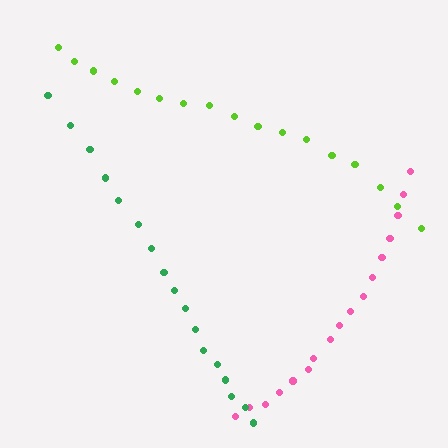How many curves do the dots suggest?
There are 3 distinct paths.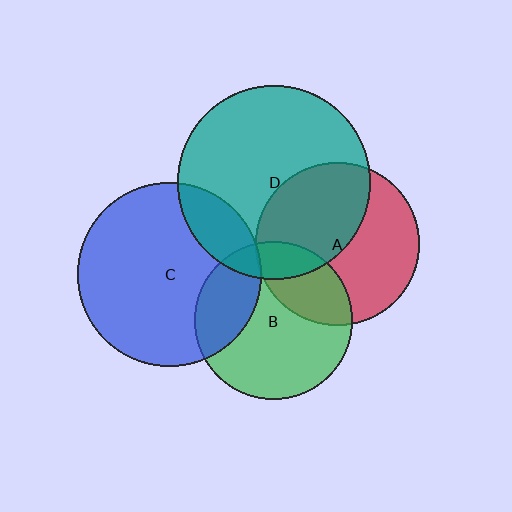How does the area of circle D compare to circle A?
Approximately 1.4 times.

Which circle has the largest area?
Circle D (teal).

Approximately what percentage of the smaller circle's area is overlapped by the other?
Approximately 25%.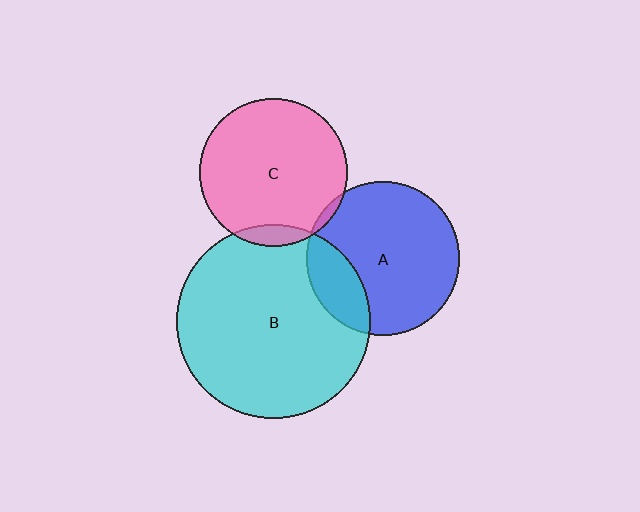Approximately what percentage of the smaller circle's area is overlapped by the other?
Approximately 5%.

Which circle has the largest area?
Circle B (cyan).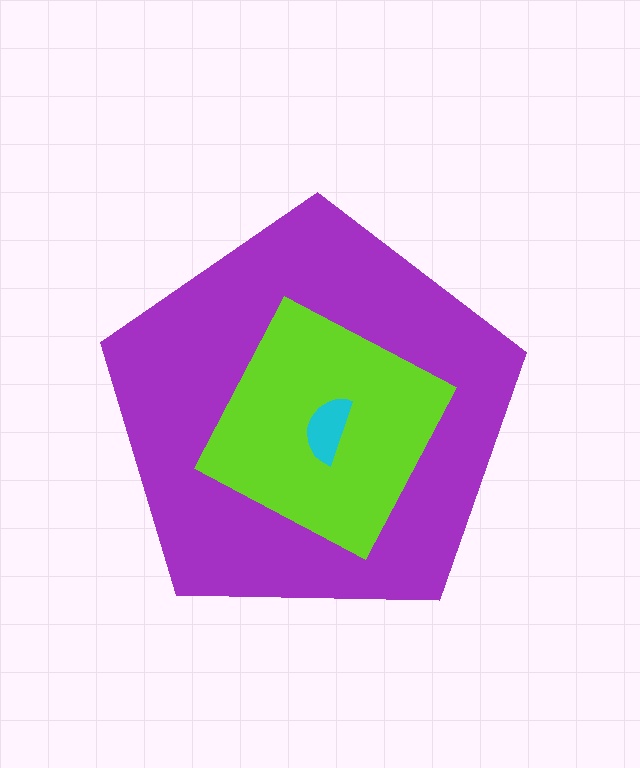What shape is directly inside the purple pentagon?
The lime diamond.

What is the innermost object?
The cyan semicircle.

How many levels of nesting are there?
3.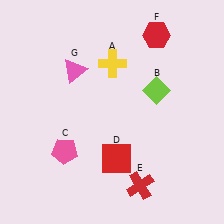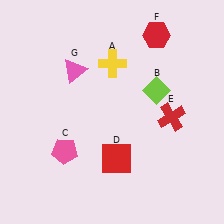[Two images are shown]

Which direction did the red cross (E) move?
The red cross (E) moved up.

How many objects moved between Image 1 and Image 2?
1 object moved between the two images.